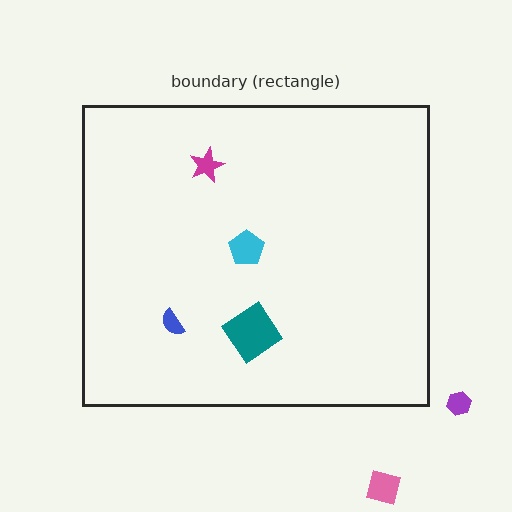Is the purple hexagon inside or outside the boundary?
Outside.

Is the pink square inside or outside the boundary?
Outside.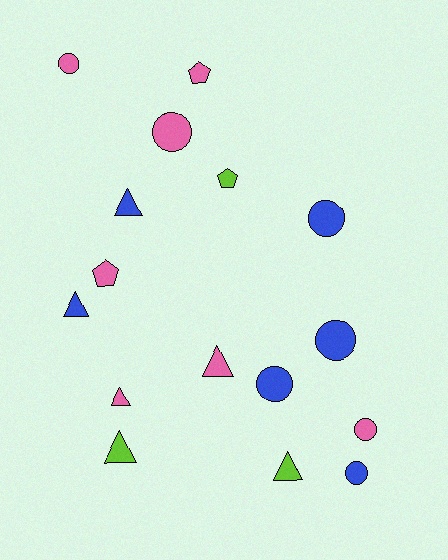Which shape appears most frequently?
Circle, with 7 objects.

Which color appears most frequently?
Pink, with 7 objects.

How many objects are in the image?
There are 16 objects.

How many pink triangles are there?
There are 2 pink triangles.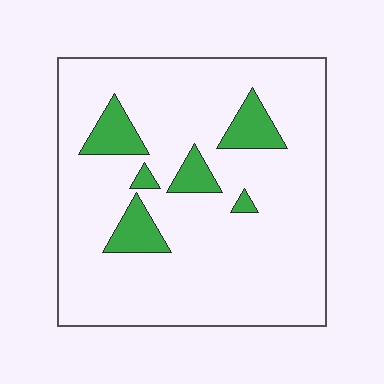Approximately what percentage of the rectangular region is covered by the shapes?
Approximately 10%.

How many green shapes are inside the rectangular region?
6.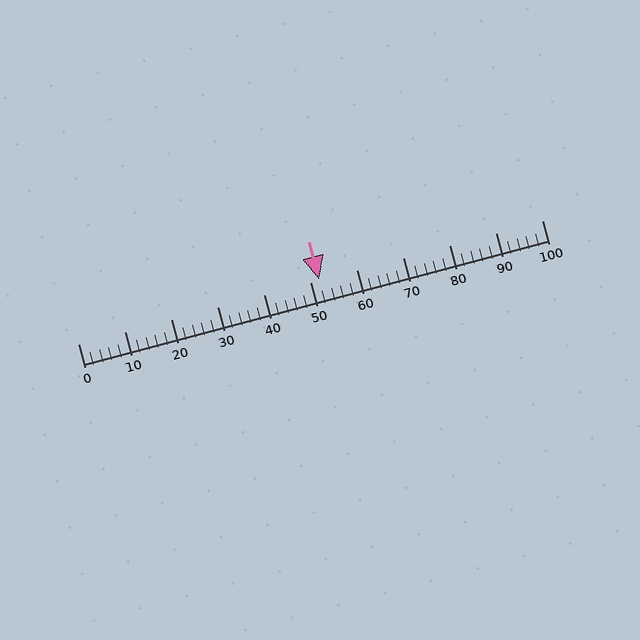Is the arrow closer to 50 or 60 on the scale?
The arrow is closer to 50.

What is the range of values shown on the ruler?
The ruler shows values from 0 to 100.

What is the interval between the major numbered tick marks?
The major tick marks are spaced 10 units apart.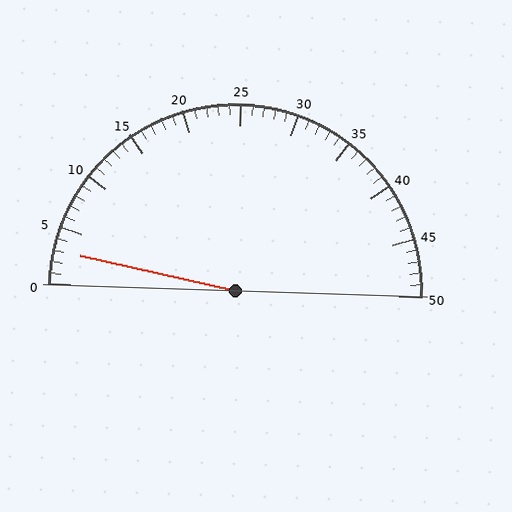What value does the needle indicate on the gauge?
The needle indicates approximately 3.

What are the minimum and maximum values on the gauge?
The gauge ranges from 0 to 50.